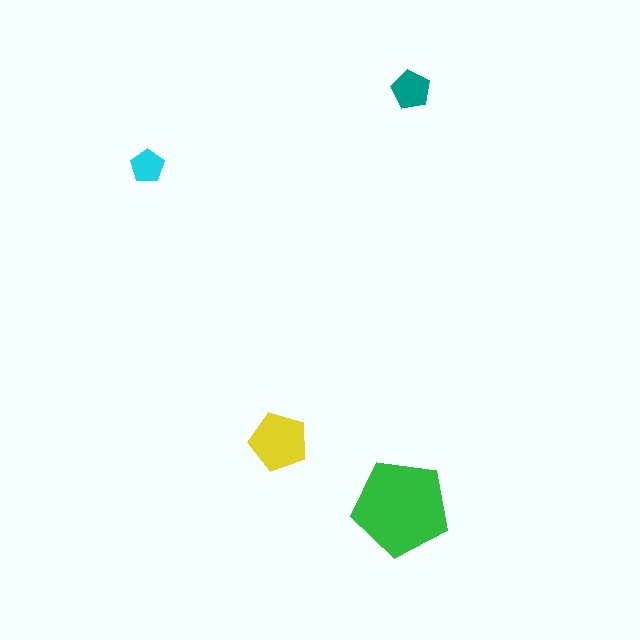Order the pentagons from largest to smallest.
the green one, the yellow one, the teal one, the cyan one.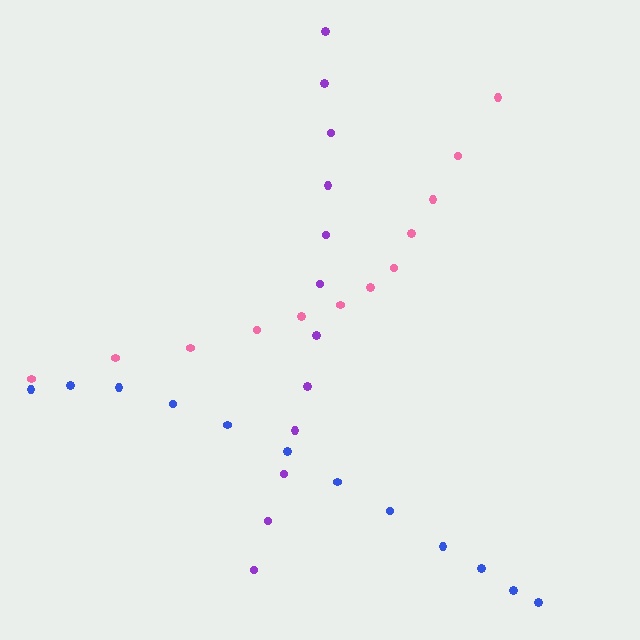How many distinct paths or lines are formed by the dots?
There are 3 distinct paths.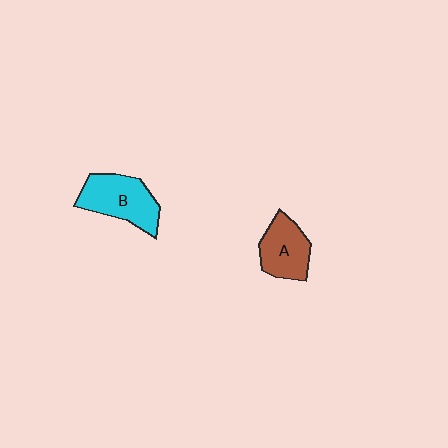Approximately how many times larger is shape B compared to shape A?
Approximately 1.2 times.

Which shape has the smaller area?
Shape A (brown).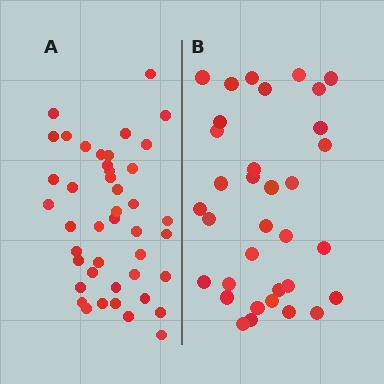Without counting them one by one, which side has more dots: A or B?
Region A (the left region) has more dots.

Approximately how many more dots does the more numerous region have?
Region A has roughly 8 or so more dots than region B.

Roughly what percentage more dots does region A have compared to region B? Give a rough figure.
About 25% more.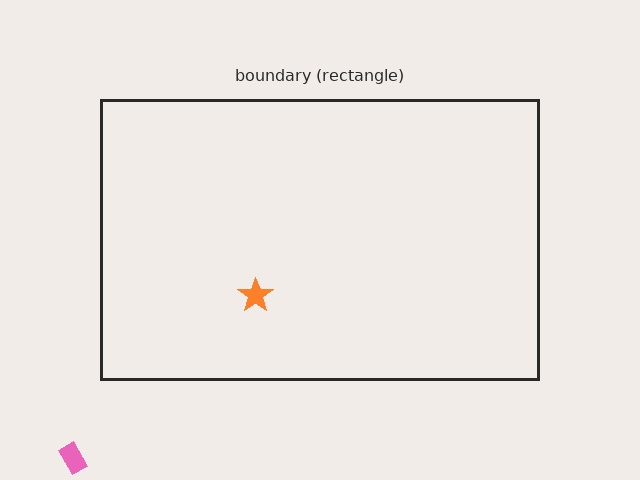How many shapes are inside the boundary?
1 inside, 1 outside.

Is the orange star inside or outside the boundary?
Inside.